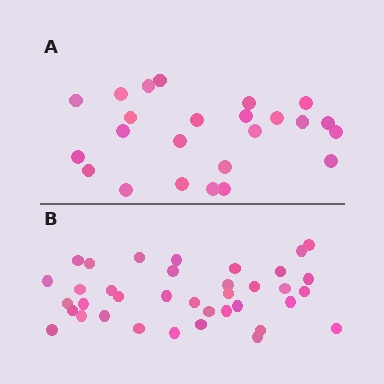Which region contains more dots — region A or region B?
Region B (the bottom region) has more dots.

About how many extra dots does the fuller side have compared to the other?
Region B has approximately 15 more dots than region A.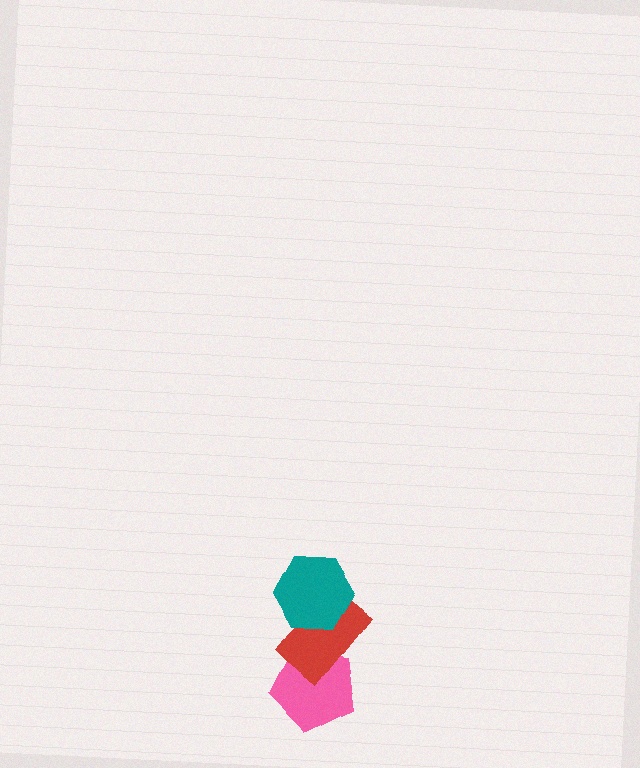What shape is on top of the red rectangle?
The teal hexagon is on top of the red rectangle.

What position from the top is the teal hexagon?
The teal hexagon is 1st from the top.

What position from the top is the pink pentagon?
The pink pentagon is 3rd from the top.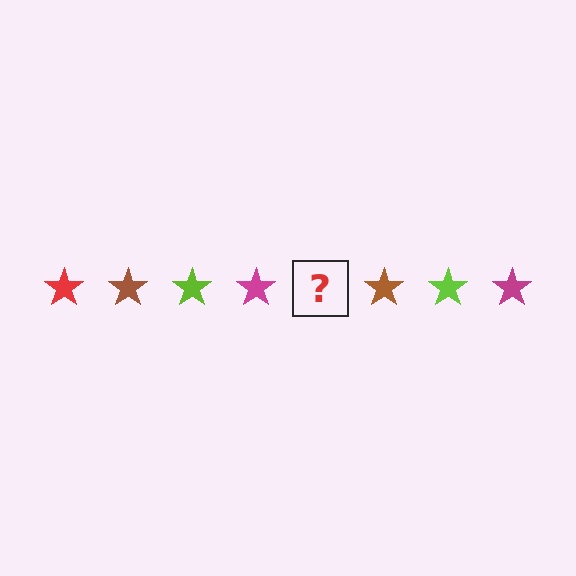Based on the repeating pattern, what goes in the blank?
The blank should be a red star.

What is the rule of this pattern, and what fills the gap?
The rule is that the pattern cycles through red, brown, lime, magenta stars. The gap should be filled with a red star.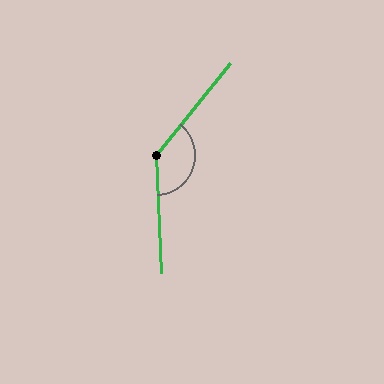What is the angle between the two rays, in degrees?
Approximately 138 degrees.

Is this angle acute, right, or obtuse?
It is obtuse.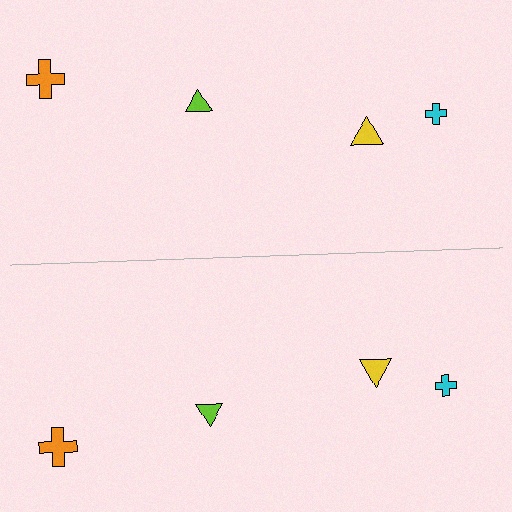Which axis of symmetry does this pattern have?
The pattern has a horizontal axis of symmetry running through the center of the image.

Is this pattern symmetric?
Yes, this pattern has bilateral (reflection) symmetry.